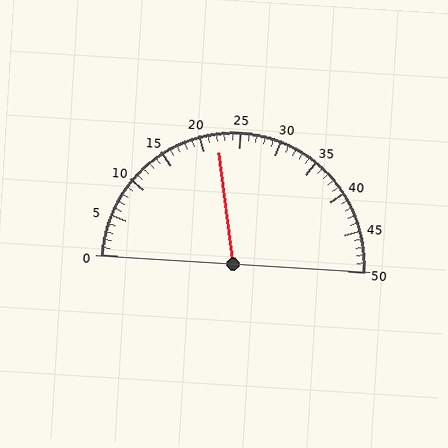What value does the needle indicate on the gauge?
The needle indicates approximately 22.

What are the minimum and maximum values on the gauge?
The gauge ranges from 0 to 50.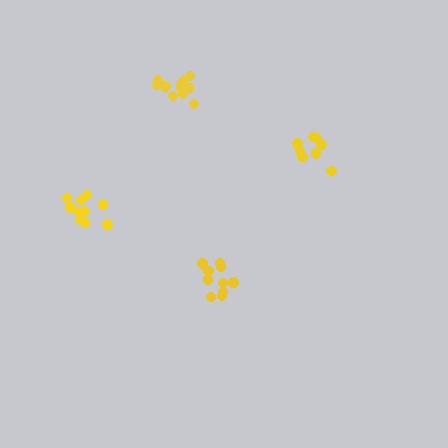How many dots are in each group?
Group 1: 11 dots, Group 2: 11 dots, Group 3: 8 dots, Group 4: 12 dots (42 total).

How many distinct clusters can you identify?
There are 4 distinct clusters.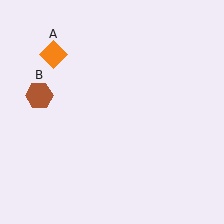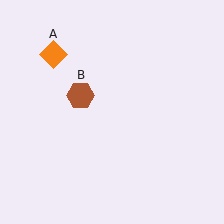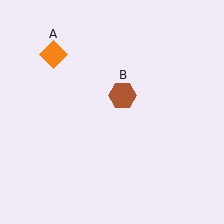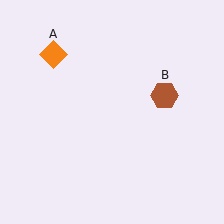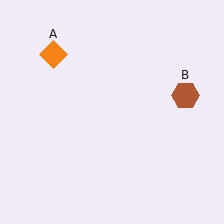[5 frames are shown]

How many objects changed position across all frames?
1 object changed position: brown hexagon (object B).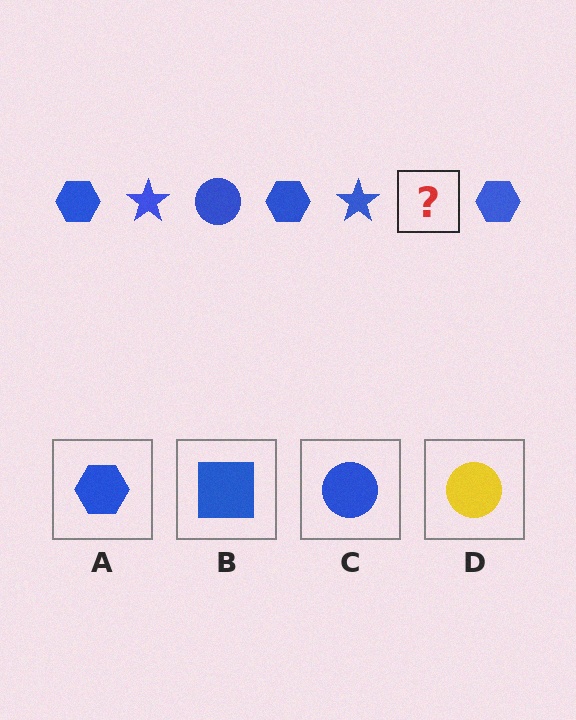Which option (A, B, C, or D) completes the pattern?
C.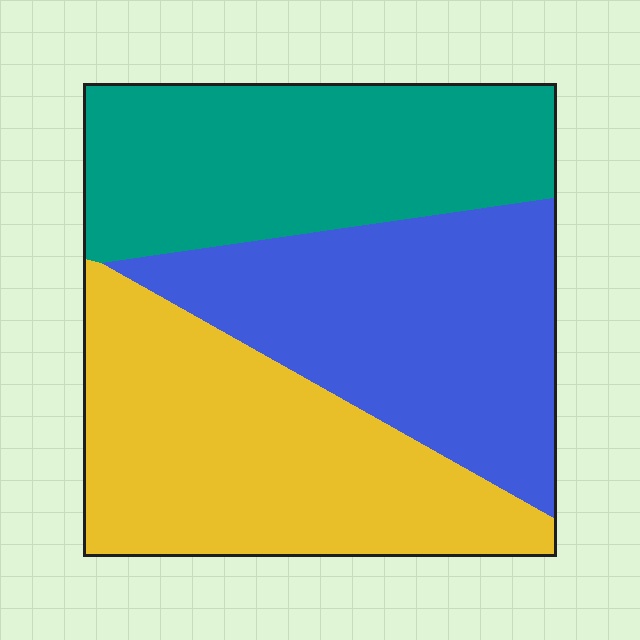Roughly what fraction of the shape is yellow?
Yellow takes up between a third and a half of the shape.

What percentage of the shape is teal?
Teal takes up about one third (1/3) of the shape.